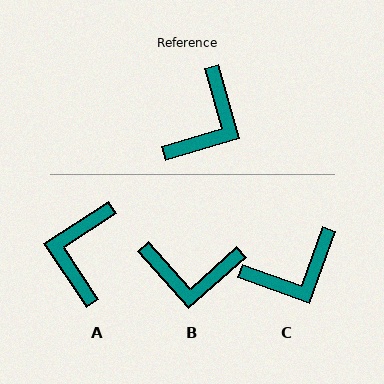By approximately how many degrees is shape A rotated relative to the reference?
Approximately 163 degrees clockwise.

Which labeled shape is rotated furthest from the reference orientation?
A, about 163 degrees away.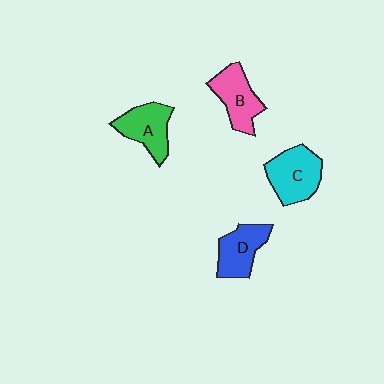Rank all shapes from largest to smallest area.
From largest to smallest: C (cyan), B (pink), A (green), D (blue).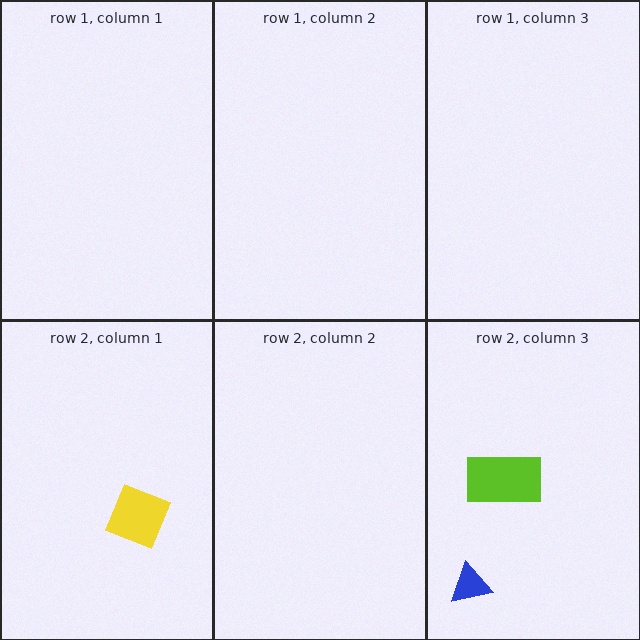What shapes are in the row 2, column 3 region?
The blue triangle, the lime rectangle.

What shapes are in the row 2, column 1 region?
The yellow diamond.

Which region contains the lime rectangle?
The row 2, column 3 region.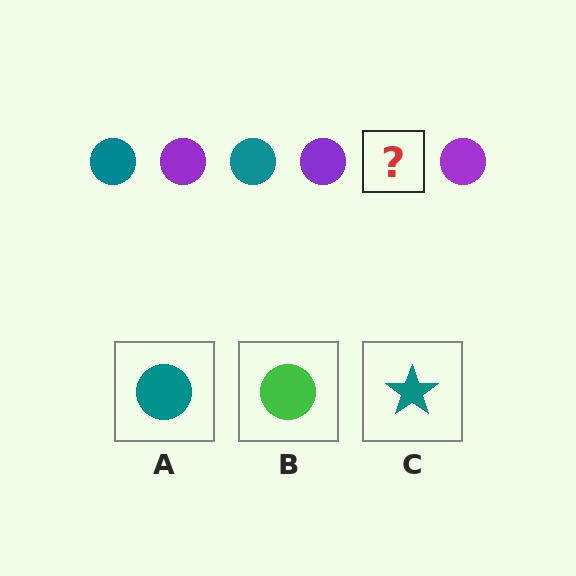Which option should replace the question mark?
Option A.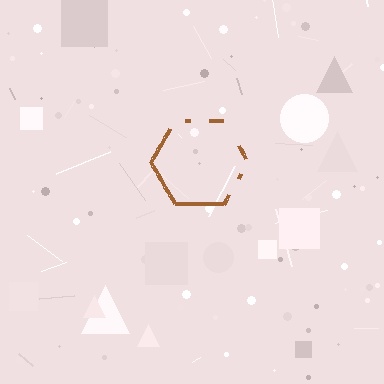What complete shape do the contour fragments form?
The contour fragments form a hexagon.